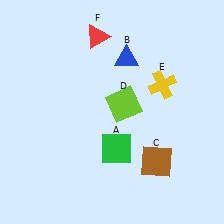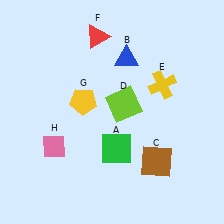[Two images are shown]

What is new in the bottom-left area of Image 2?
A pink diamond (H) was added in the bottom-left area of Image 2.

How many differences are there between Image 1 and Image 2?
There are 2 differences between the two images.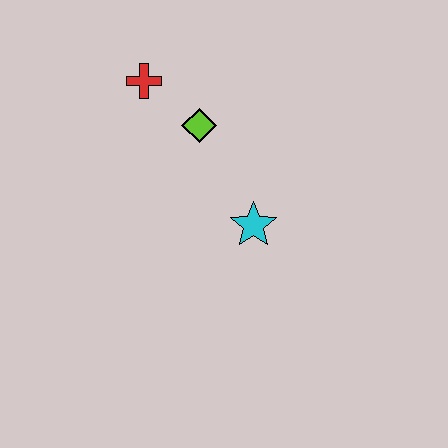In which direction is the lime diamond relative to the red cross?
The lime diamond is to the right of the red cross.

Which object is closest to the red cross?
The lime diamond is closest to the red cross.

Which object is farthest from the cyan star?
The red cross is farthest from the cyan star.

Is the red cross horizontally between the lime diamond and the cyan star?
No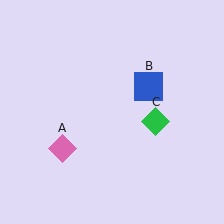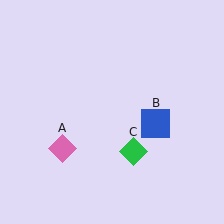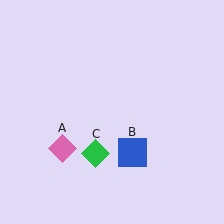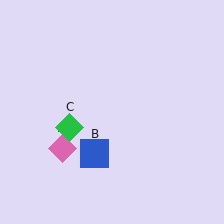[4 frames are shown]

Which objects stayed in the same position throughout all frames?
Pink diamond (object A) remained stationary.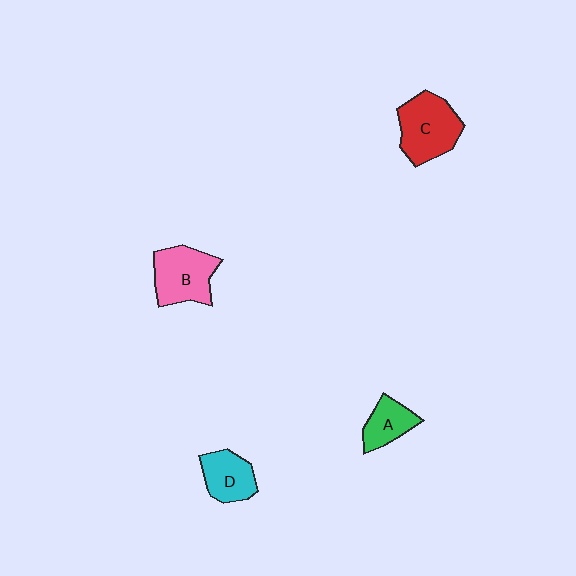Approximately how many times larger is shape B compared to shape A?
Approximately 1.6 times.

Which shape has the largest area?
Shape C (red).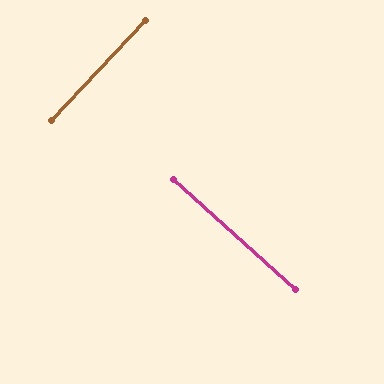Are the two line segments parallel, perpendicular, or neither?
Perpendicular — they meet at approximately 89°.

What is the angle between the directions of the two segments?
Approximately 89 degrees.